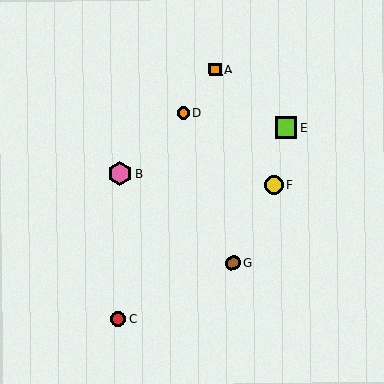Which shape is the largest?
The pink hexagon (labeled B) is the largest.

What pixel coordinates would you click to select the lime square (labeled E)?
Click at (286, 127) to select the lime square E.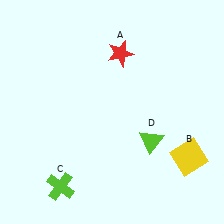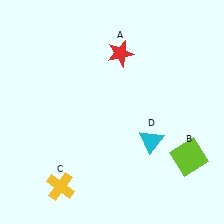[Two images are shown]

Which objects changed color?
B changed from yellow to lime. C changed from lime to yellow. D changed from lime to cyan.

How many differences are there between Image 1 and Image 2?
There are 3 differences between the two images.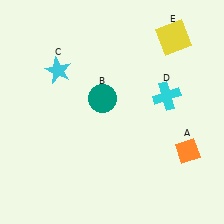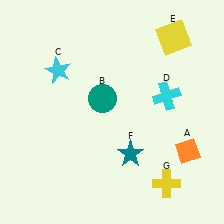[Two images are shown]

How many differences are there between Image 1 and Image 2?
There are 2 differences between the two images.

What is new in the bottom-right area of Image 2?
A teal star (F) was added in the bottom-right area of Image 2.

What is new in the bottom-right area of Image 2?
A yellow cross (G) was added in the bottom-right area of Image 2.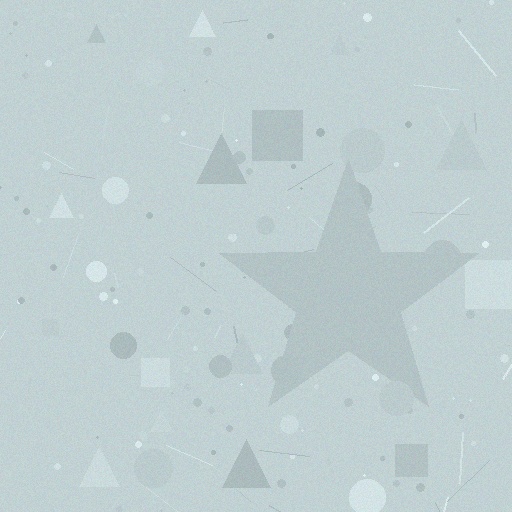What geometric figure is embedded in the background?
A star is embedded in the background.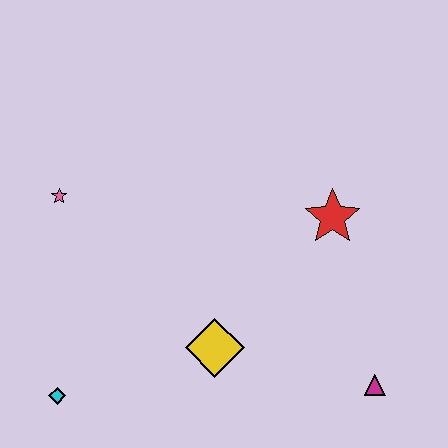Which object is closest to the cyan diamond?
The yellow diamond is closest to the cyan diamond.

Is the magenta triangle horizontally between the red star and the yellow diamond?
No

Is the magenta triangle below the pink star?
Yes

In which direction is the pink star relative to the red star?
The pink star is to the left of the red star.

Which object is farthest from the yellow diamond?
The pink star is farthest from the yellow diamond.